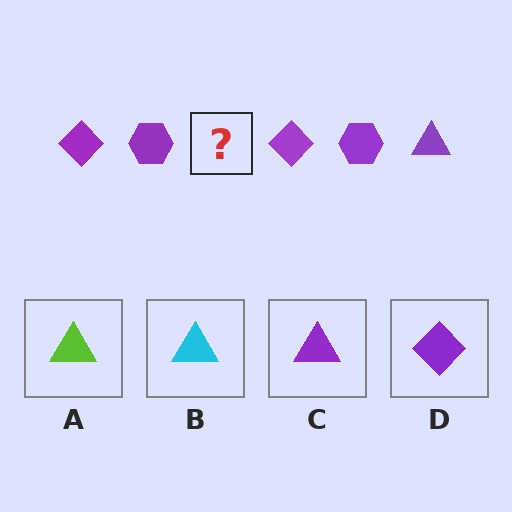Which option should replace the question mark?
Option C.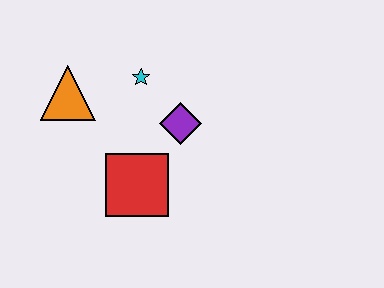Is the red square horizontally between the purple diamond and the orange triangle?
Yes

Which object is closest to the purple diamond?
The cyan star is closest to the purple diamond.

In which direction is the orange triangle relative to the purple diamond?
The orange triangle is to the left of the purple diamond.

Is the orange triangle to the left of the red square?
Yes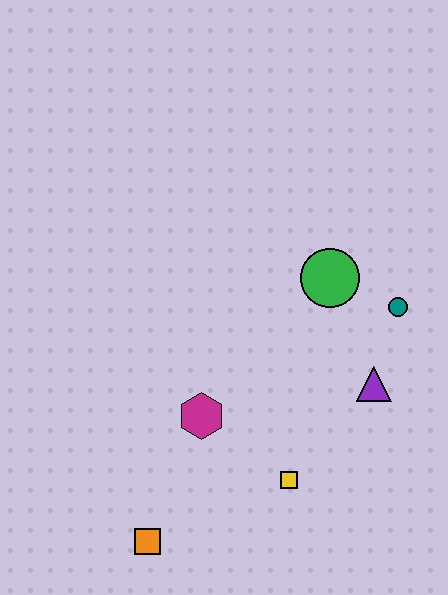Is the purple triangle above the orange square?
Yes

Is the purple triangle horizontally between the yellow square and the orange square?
No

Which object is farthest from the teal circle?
The orange square is farthest from the teal circle.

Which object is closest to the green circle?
The teal circle is closest to the green circle.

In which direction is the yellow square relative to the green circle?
The yellow square is below the green circle.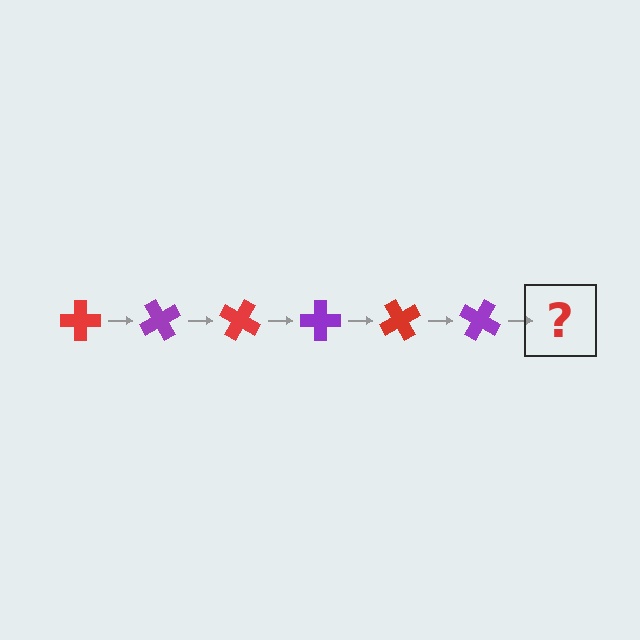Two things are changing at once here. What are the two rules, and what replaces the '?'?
The two rules are that it rotates 60 degrees each step and the color cycles through red and purple. The '?' should be a red cross, rotated 360 degrees from the start.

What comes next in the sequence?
The next element should be a red cross, rotated 360 degrees from the start.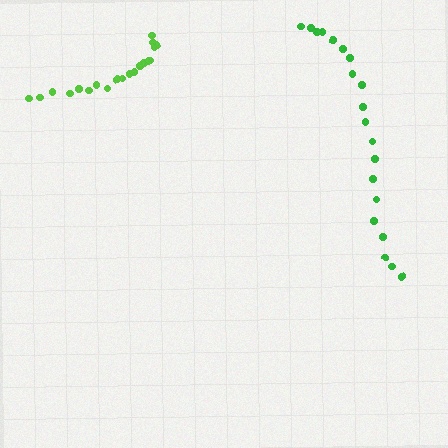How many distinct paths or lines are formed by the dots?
There are 2 distinct paths.